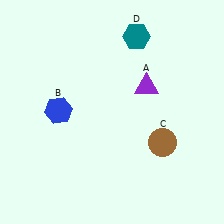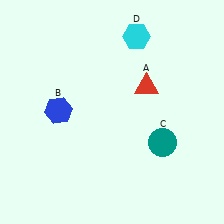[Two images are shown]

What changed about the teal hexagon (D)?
In Image 1, D is teal. In Image 2, it changed to cyan.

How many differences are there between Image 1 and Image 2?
There are 3 differences between the two images.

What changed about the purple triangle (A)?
In Image 1, A is purple. In Image 2, it changed to red.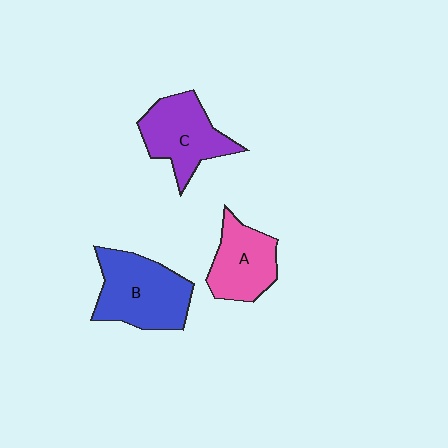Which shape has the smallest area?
Shape A (pink).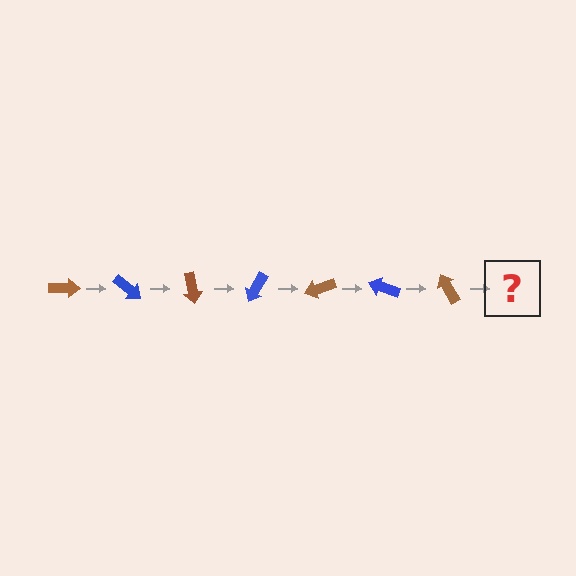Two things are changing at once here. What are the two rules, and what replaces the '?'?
The two rules are that it rotates 40 degrees each step and the color cycles through brown and blue. The '?' should be a blue arrow, rotated 280 degrees from the start.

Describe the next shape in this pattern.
It should be a blue arrow, rotated 280 degrees from the start.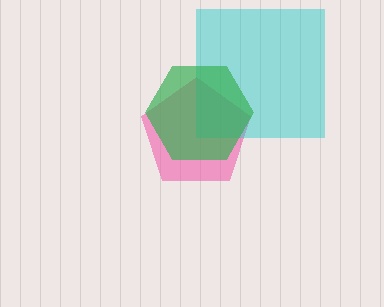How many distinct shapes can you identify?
There are 3 distinct shapes: a pink pentagon, a cyan square, a green hexagon.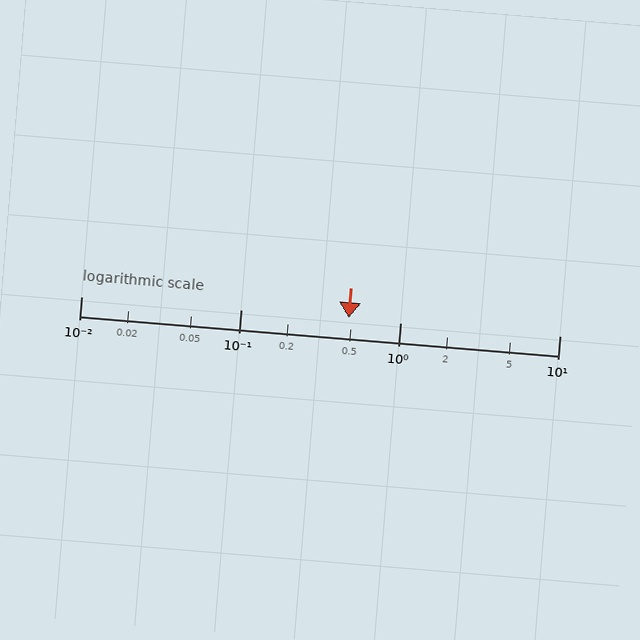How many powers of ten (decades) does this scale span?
The scale spans 3 decades, from 0.01 to 10.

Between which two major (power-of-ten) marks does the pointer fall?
The pointer is between 0.1 and 1.